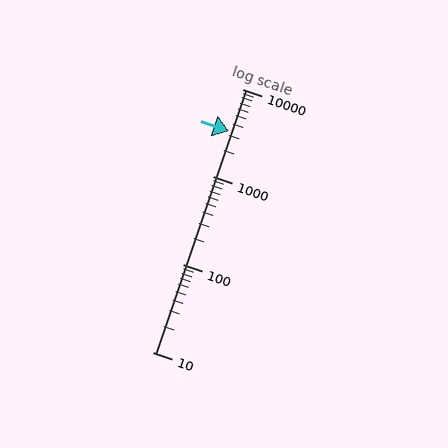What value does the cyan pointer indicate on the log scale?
The pointer indicates approximately 3300.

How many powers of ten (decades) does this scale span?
The scale spans 3 decades, from 10 to 10000.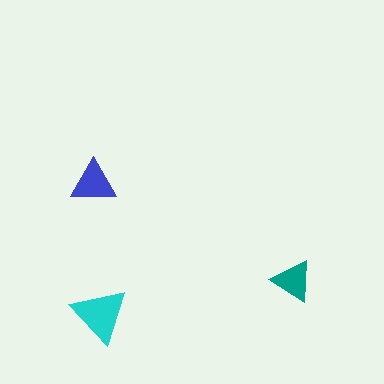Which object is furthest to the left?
The blue triangle is leftmost.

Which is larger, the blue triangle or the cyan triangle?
The cyan one.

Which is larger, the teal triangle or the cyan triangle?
The cyan one.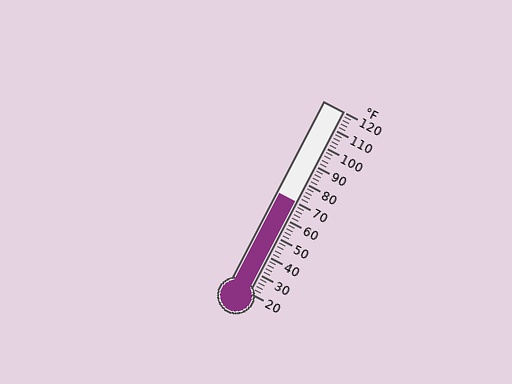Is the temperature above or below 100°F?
The temperature is below 100°F.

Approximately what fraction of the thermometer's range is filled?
The thermometer is filled to approximately 50% of its range.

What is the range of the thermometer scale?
The thermometer scale ranges from 20°F to 120°F.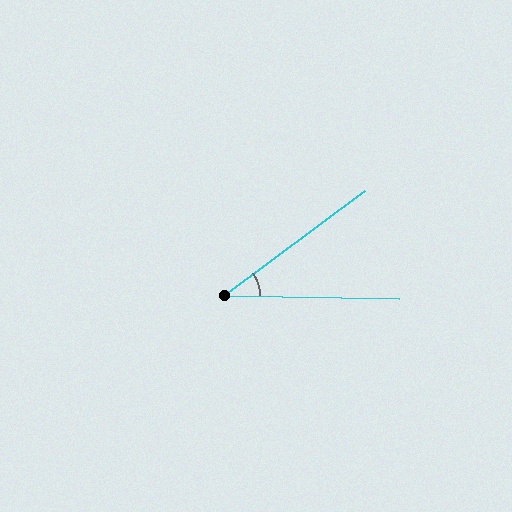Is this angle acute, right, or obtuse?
It is acute.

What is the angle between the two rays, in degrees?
Approximately 38 degrees.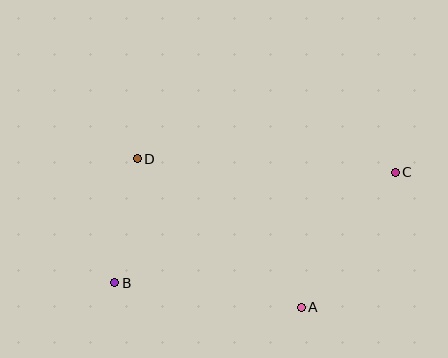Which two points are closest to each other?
Points B and D are closest to each other.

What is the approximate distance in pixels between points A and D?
The distance between A and D is approximately 221 pixels.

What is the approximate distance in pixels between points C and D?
The distance between C and D is approximately 258 pixels.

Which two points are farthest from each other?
Points B and C are farthest from each other.